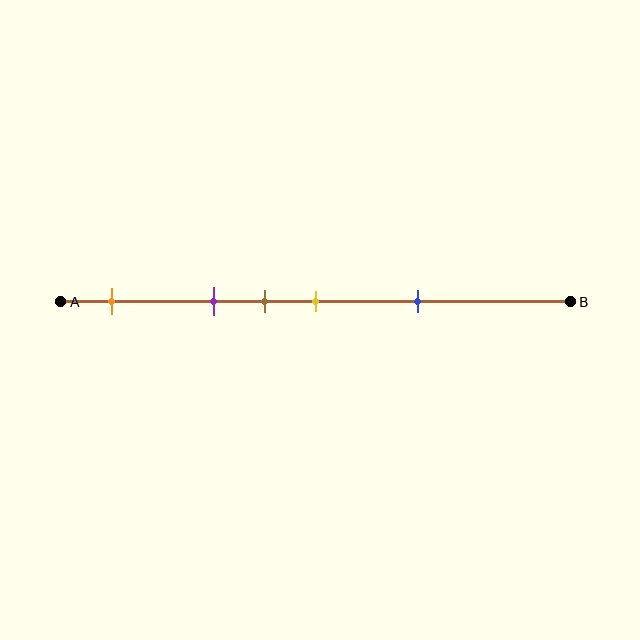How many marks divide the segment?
There are 5 marks dividing the segment.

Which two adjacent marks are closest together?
The brown and yellow marks are the closest adjacent pair.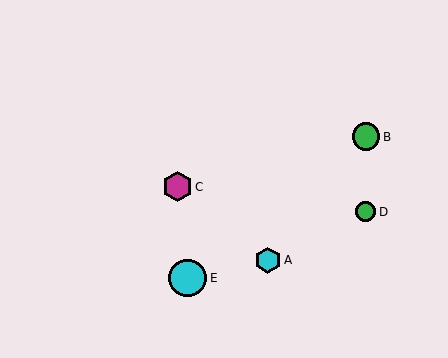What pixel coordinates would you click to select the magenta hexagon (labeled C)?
Click at (177, 187) to select the magenta hexagon C.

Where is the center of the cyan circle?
The center of the cyan circle is at (188, 278).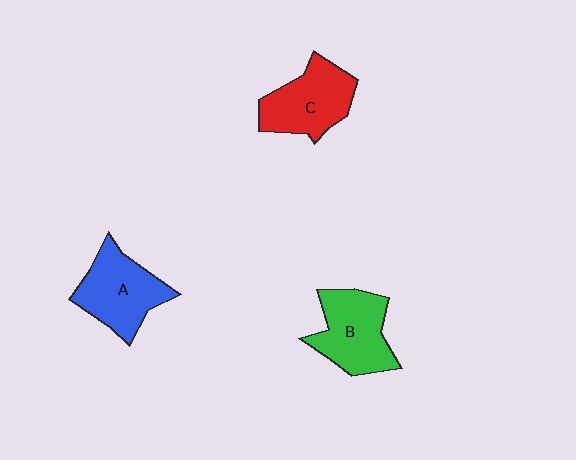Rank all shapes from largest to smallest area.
From largest to smallest: A (blue), B (green), C (red).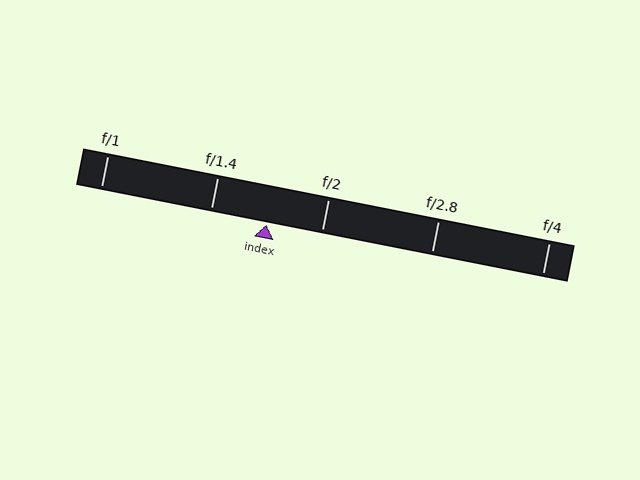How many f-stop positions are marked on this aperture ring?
There are 5 f-stop positions marked.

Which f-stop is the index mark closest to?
The index mark is closest to f/2.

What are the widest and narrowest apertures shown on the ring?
The widest aperture shown is f/1 and the narrowest is f/4.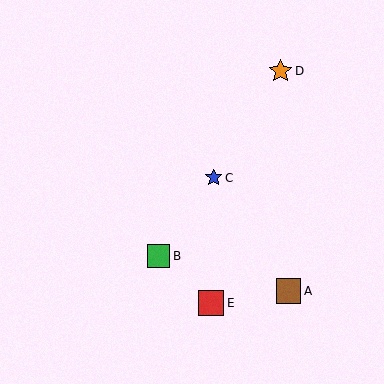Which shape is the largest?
The red square (labeled E) is the largest.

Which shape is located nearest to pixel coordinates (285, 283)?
The brown square (labeled A) at (288, 291) is nearest to that location.